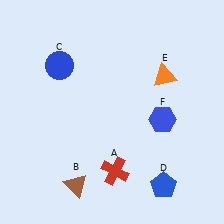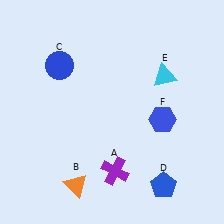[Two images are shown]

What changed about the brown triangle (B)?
In Image 1, B is brown. In Image 2, it changed to orange.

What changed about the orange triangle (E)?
In Image 1, E is orange. In Image 2, it changed to cyan.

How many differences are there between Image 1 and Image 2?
There are 3 differences between the two images.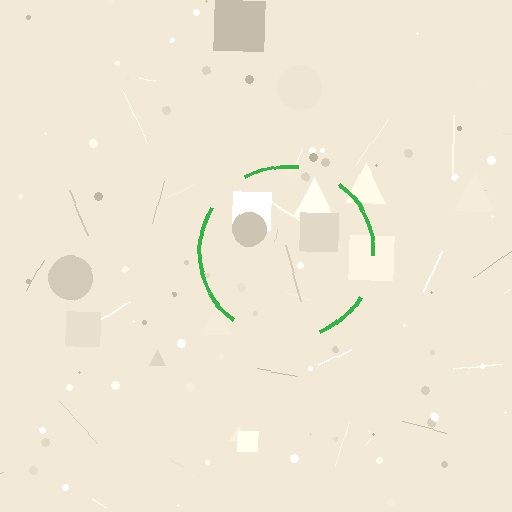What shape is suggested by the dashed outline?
The dashed outline suggests a circle.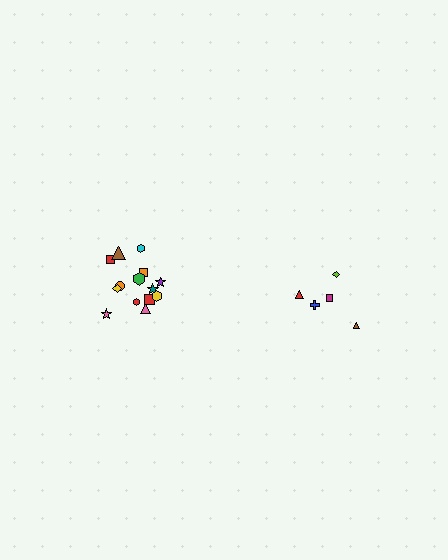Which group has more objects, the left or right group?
The left group.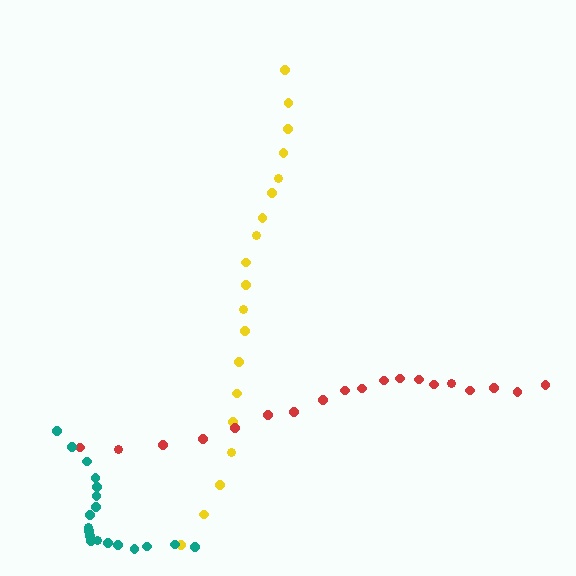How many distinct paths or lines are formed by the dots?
There are 3 distinct paths.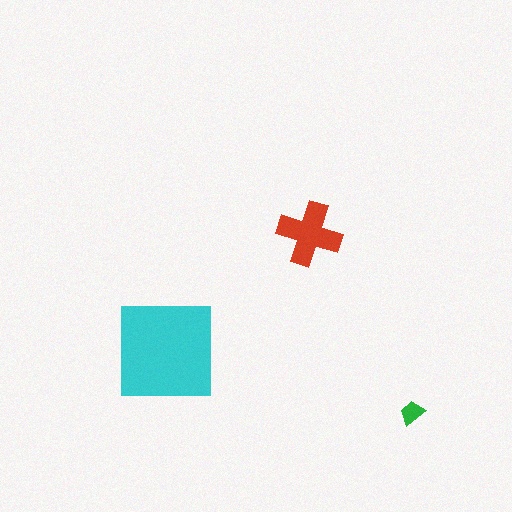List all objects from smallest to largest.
The green trapezoid, the red cross, the cyan square.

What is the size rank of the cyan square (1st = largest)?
1st.